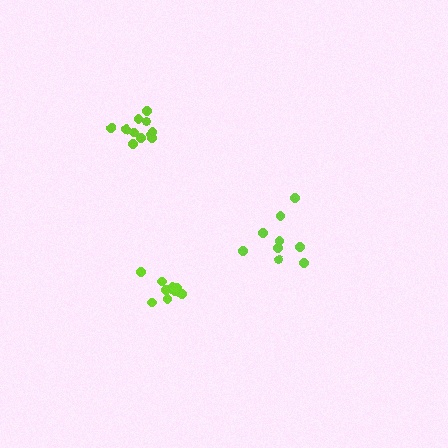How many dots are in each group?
Group 1: 9 dots, Group 2: 11 dots, Group 3: 11 dots (31 total).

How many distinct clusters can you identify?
There are 3 distinct clusters.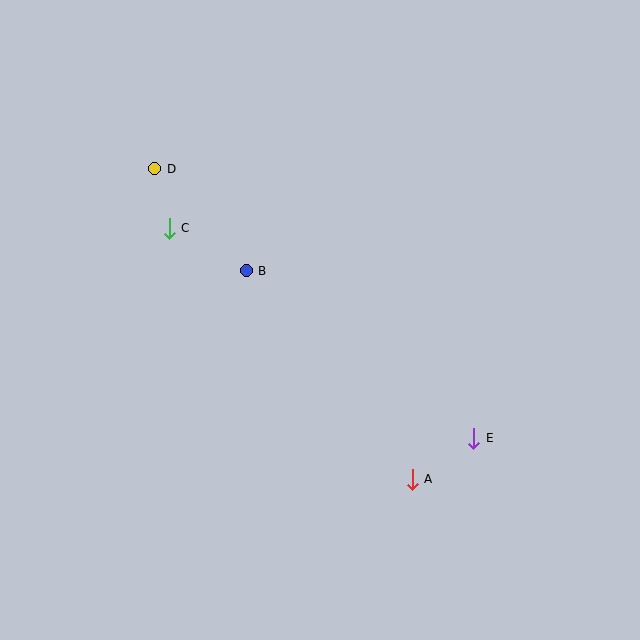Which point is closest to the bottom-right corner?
Point E is closest to the bottom-right corner.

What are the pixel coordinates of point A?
Point A is at (412, 479).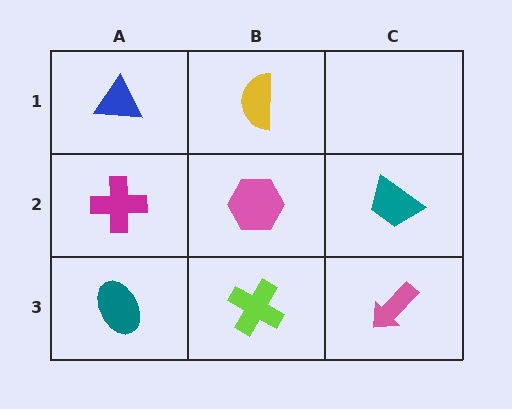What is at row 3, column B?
A lime cross.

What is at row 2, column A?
A magenta cross.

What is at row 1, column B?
A yellow semicircle.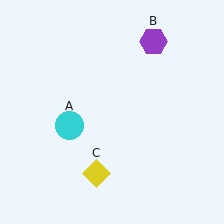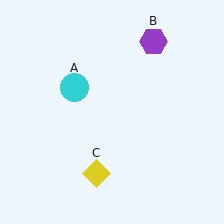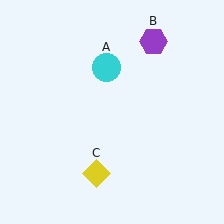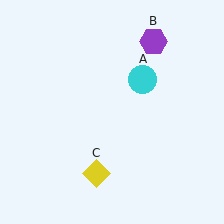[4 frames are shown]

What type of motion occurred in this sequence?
The cyan circle (object A) rotated clockwise around the center of the scene.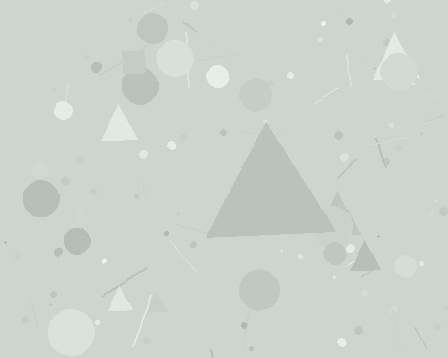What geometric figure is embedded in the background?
A triangle is embedded in the background.